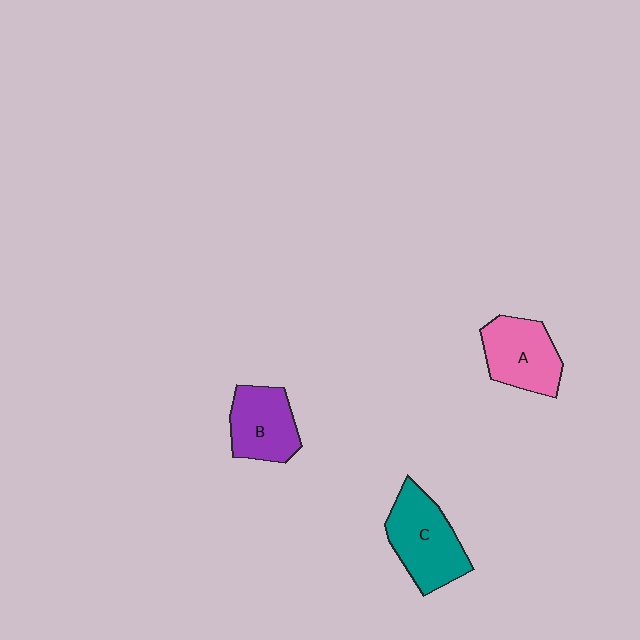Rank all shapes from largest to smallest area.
From largest to smallest: C (teal), A (pink), B (purple).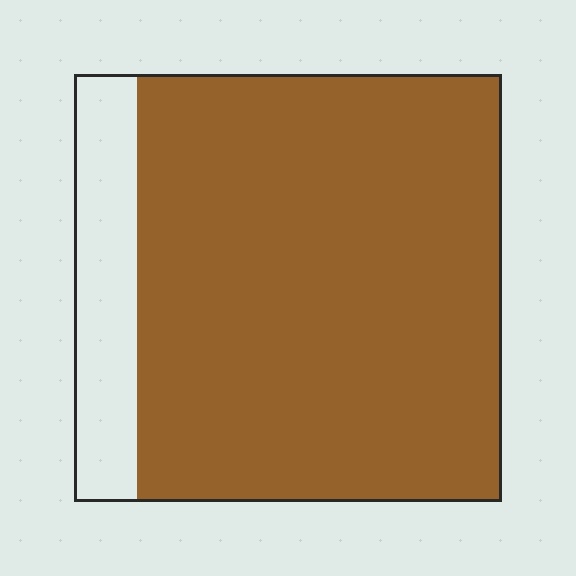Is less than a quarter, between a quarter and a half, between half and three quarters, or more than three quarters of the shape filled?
More than three quarters.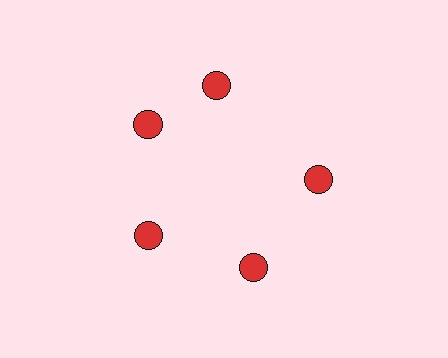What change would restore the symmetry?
The symmetry would be restored by rotating it back into even spacing with its neighbors so that all 5 circles sit at equal angles and equal distance from the center.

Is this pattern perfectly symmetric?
No. The 5 red circles are arranged in a ring, but one element near the 1 o'clock position is rotated out of alignment along the ring, breaking the 5-fold rotational symmetry.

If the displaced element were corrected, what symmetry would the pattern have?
It would have 5-fold rotational symmetry — the pattern would map onto itself every 72 degrees.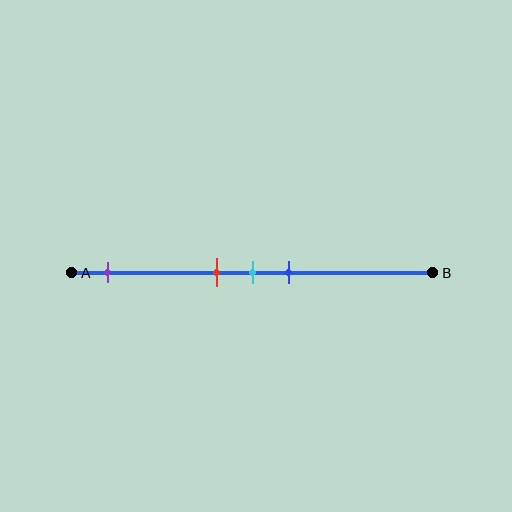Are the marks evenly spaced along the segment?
No, the marks are not evenly spaced.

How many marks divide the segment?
There are 4 marks dividing the segment.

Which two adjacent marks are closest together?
The red and cyan marks are the closest adjacent pair.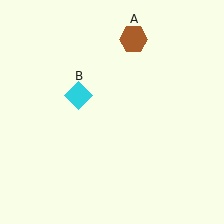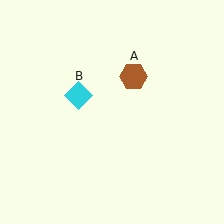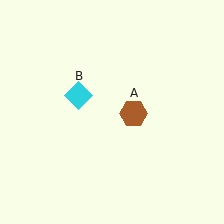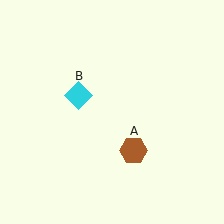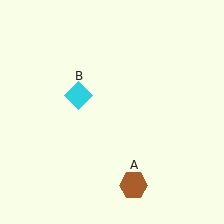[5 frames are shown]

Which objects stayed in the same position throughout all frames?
Cyan diamond (object B) remained stationary.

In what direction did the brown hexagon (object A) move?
The brown hexagon (object A) moved down.